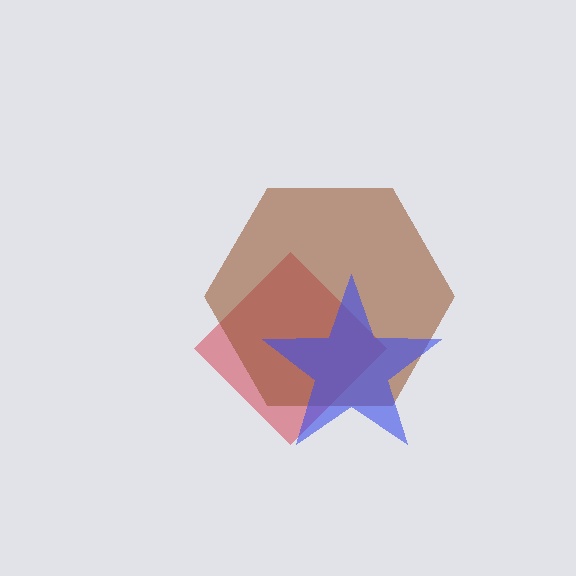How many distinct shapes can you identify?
There are 3 distinct shapes: a red diamond, a brown hexagon, a blue star.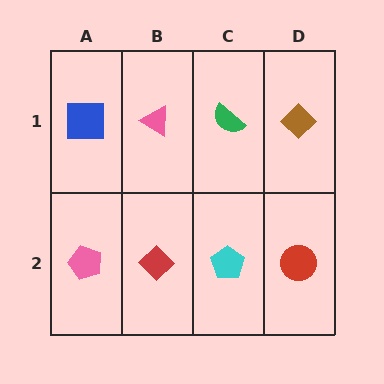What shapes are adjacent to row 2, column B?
A pink triangle (row 1, column B), a pink pentagon (row 2, column A), a cyan pentagon (row 2, column C).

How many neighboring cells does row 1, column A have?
2.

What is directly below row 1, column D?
A red circle.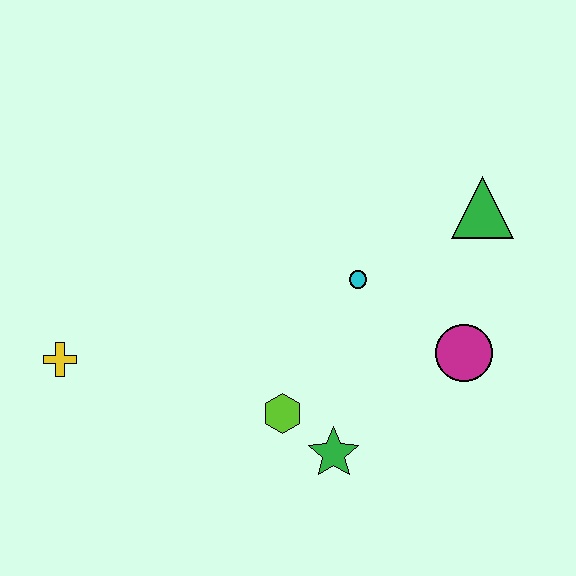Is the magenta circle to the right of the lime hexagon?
Yes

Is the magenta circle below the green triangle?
Yes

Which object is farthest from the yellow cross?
The green triangle is farthest from the yellow cross.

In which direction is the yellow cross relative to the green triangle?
The yellow cross is to the left of the green triangle.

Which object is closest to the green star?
The lime hexagon is closest to the green star.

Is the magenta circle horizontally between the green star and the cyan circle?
No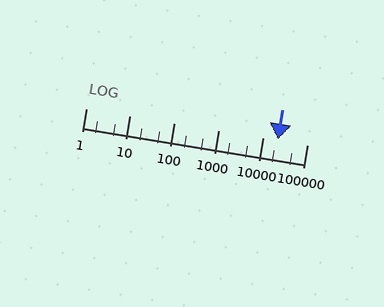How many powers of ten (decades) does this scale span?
The scale spans 5 decades, from 1 to 100000.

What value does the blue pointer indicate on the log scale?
The pointer indicates approximately 22000.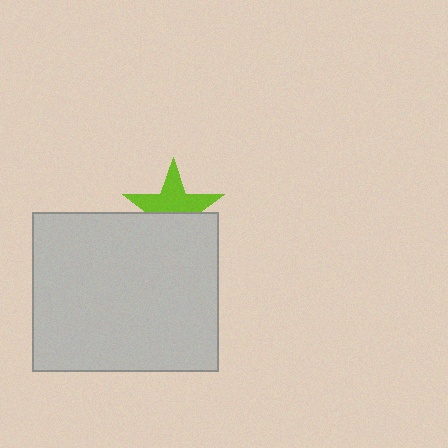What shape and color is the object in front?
The object in front is a light gray rectangle.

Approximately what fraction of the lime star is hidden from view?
Roughly 45% of the lime star is hidden behind the light gray rectangle.